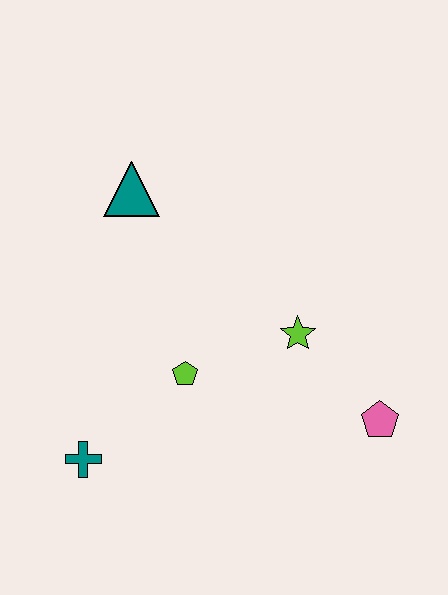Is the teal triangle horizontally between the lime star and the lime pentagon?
No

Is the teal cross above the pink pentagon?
No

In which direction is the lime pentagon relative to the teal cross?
The lime pentagon is to the right of the teal cross.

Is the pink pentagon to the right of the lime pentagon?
Yes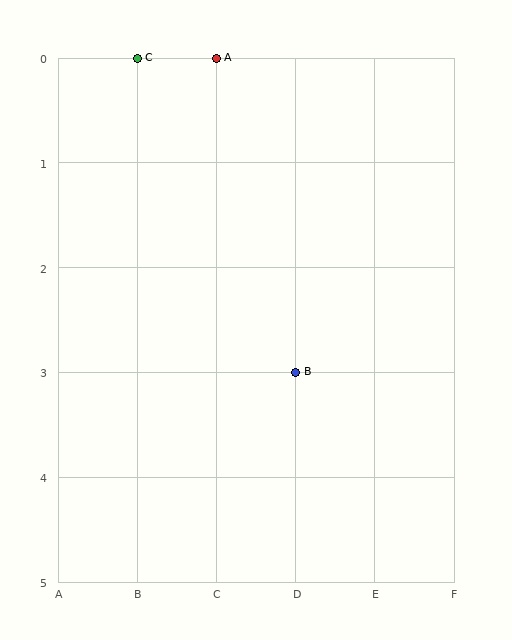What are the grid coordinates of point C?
Point C is at grid coordinates (B, 0).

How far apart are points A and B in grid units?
Points A and B are 1 column and 3 rows apart (about 3.2 grid units diagonally).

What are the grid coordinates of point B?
Point B is at grid coordinates (D, 3).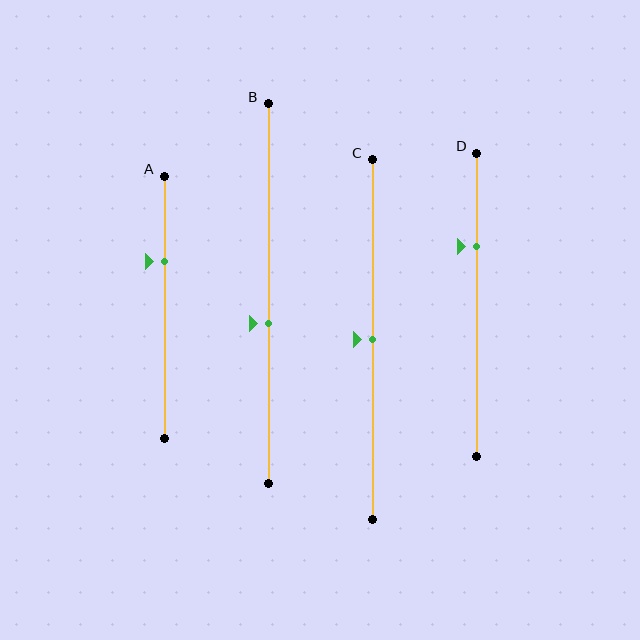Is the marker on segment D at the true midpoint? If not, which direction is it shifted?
No, the marker on segment D is shifted upward by about 19% of the segment length.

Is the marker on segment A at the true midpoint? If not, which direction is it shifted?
No, the marker on segment A is shifted upward by about 18% of the segment length.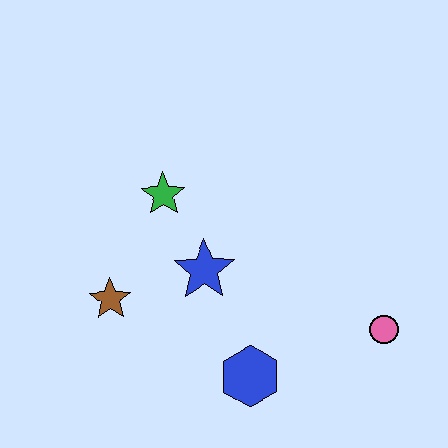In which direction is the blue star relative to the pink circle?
The blue star is to the left of the pink circle.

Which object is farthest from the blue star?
The pink circle is farthest from the blue star.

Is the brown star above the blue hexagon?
Yes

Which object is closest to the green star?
The blue star is closest to the green star.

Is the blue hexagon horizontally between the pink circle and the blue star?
Yes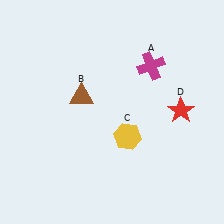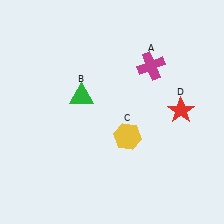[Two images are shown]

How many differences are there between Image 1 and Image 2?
There is 1 difference between the two images.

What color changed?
The triangle (B) changed from brown in Image 1 to green in Image 2.